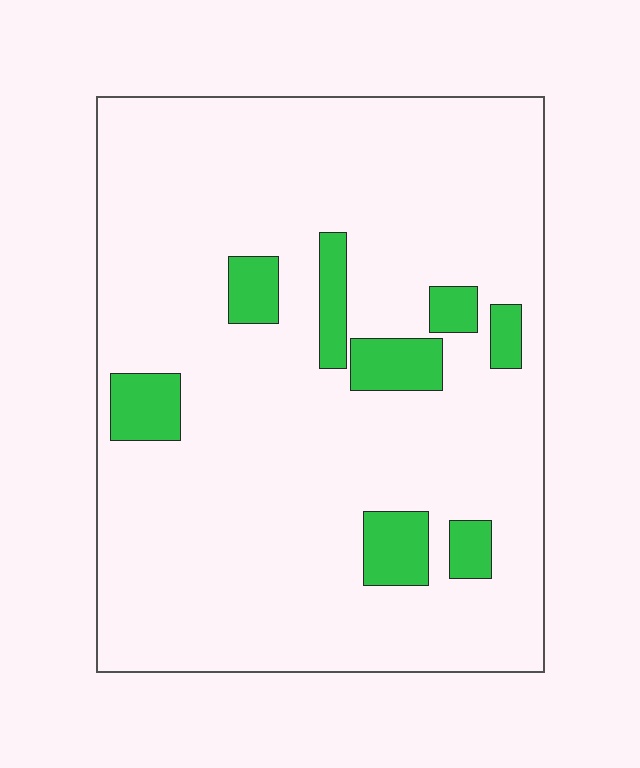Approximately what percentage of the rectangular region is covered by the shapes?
Approximately 10%.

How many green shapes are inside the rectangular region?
8.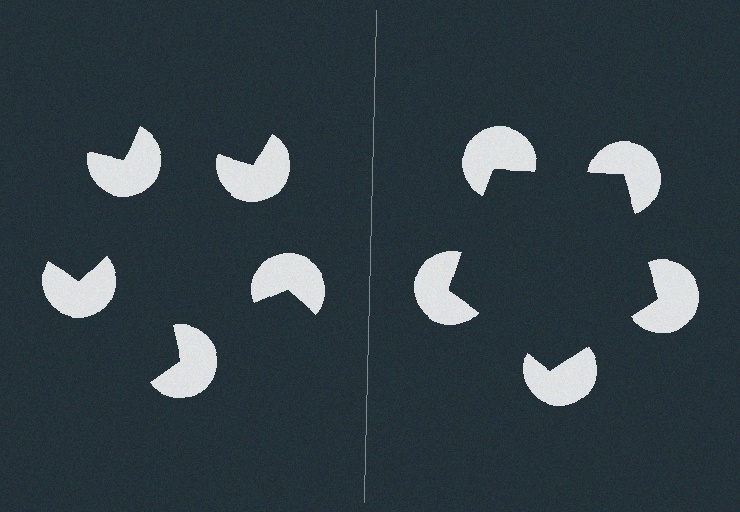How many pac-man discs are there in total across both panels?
10 — 5 on each side.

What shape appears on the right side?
An illusory pentagon.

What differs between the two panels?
The pac-man discs are positioned identically on both sides; only the wedge orientations differ. On the right they align to a pentagon; on the left they are misaligned.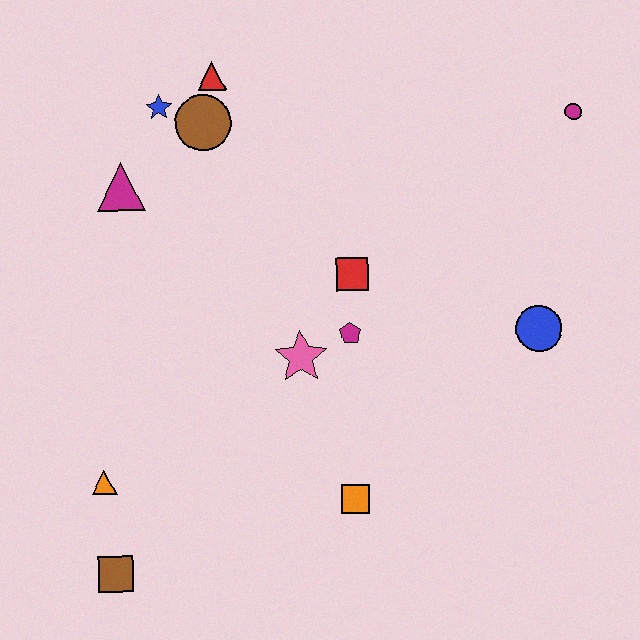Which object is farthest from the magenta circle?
The brown square is farthest from the magenta circle.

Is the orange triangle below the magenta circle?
Yes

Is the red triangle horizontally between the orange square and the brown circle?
Yes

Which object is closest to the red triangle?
The brown circle is closest to the red triangle.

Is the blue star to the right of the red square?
No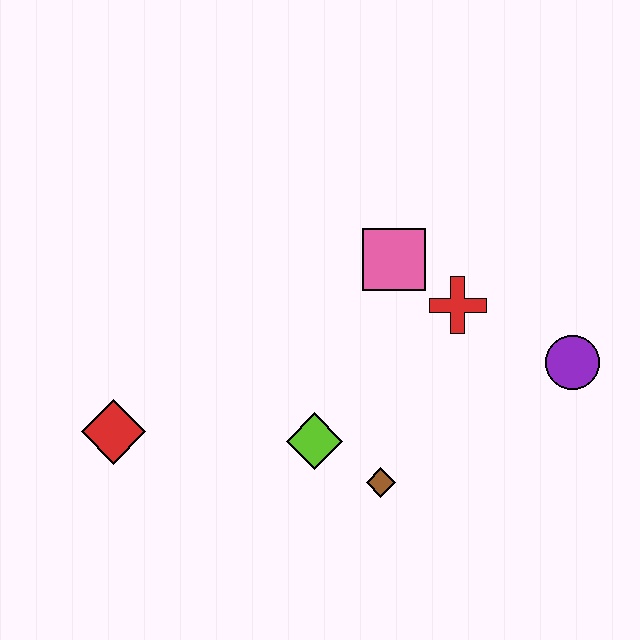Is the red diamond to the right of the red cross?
No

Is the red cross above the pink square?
No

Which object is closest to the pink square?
The red cross is closest to the pink square.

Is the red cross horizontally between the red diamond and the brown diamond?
No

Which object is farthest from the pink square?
The red diamond is farthest from the pink square.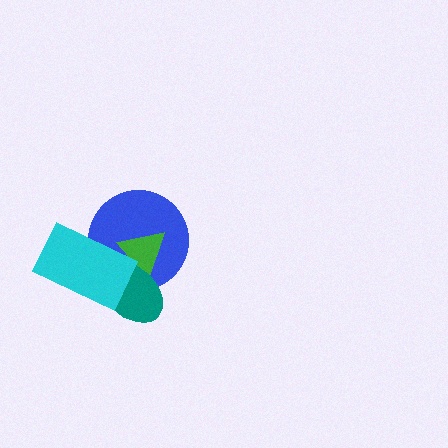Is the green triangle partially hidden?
Yes, it is partially covered by another shape.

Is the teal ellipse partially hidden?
Yes, it is partially covered by another shape.